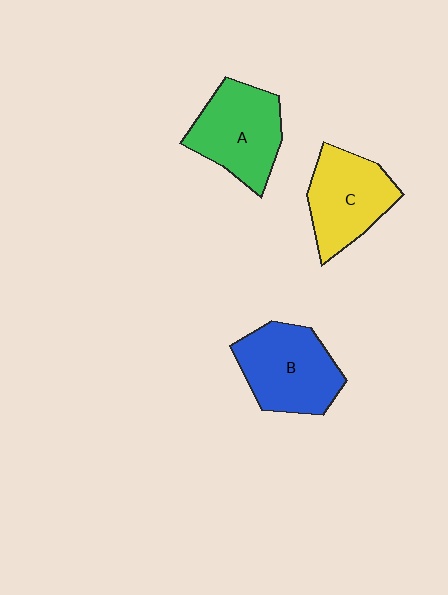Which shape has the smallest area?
Shape C (yellow).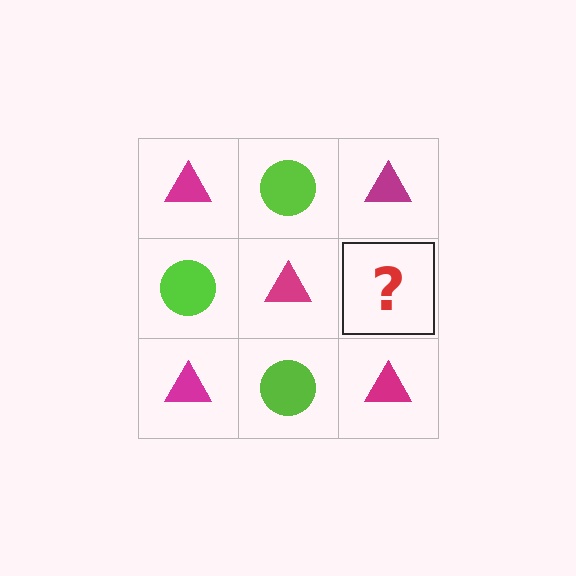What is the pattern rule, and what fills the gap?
The rule is that it alternates magenta triangle and lime circle in a checkerboard pattern. The gap should be filled with a lime circle.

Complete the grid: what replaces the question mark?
The question mark should be replaced with a lime circle.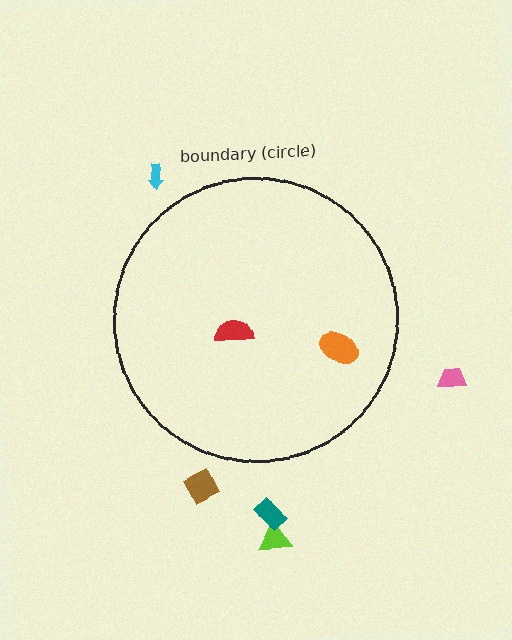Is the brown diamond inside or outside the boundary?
Outside.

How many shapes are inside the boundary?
2 inside, 5 outside.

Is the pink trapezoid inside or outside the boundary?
Outside.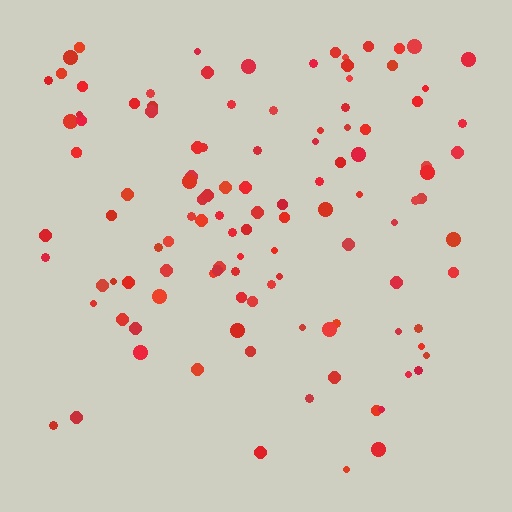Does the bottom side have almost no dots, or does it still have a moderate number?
Still a moderate number, just noticeably fewer than the top.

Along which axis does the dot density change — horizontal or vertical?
Vertical.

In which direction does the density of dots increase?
From bottom to top, with the top side densest.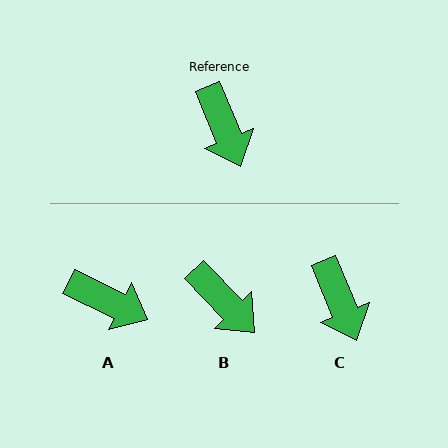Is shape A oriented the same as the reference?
No, it is off by about 42 degrees.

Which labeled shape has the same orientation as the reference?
C.